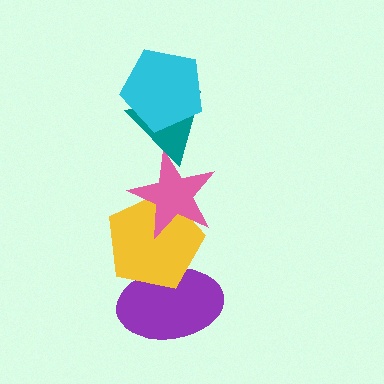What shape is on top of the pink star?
The teal triangle is on top of the pink star.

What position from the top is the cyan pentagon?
The cyan pentagon is 1st from the top.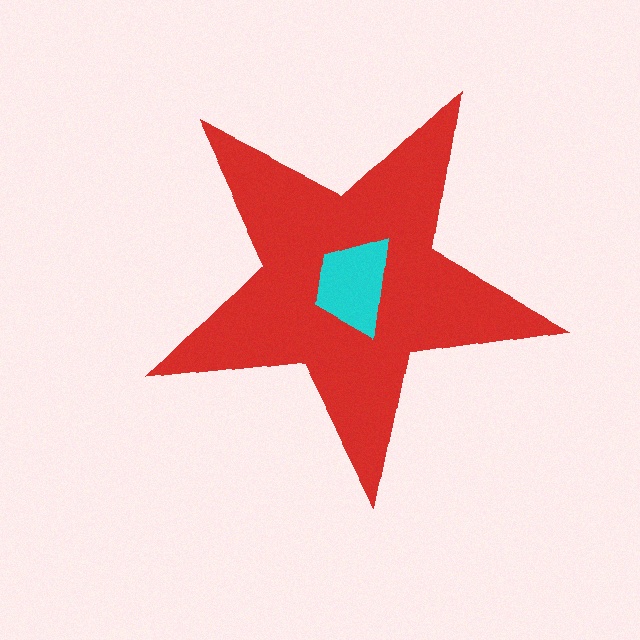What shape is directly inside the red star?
The cyan trapezoid.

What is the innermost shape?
The cyan trapezoid.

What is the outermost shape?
The red star.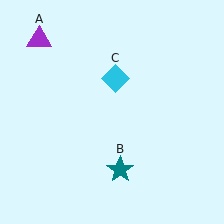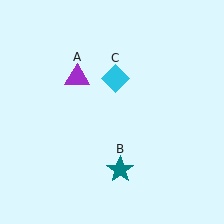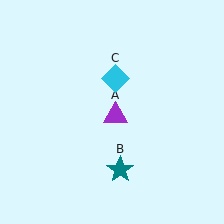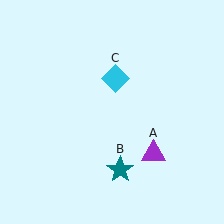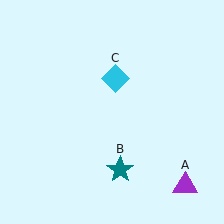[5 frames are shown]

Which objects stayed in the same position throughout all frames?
Teal star (object B) and cyan diamond (object C) remained stationary.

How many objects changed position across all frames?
1 object changed position: purple triangle (object A).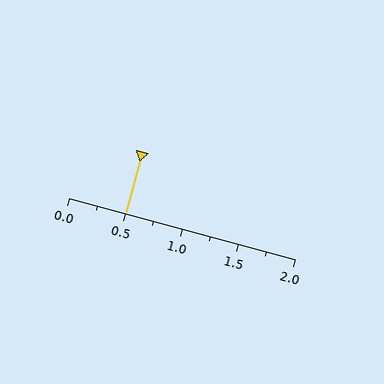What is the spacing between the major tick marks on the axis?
The major ticks are spaced 0.5 apart.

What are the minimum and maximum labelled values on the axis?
The axis runs from 0.0 to 2.0.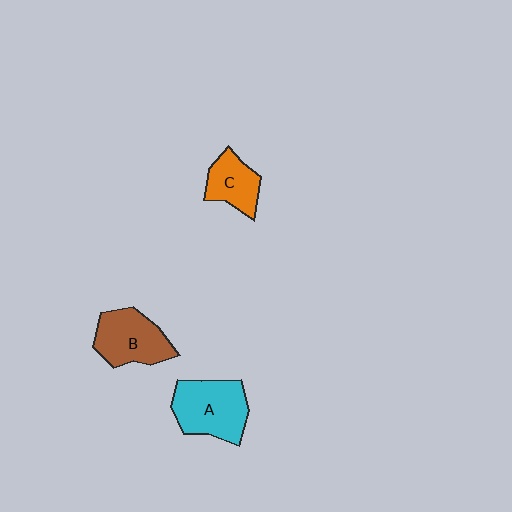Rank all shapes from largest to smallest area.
From largest to smallest: A (cyan), B (brown), C (orange).